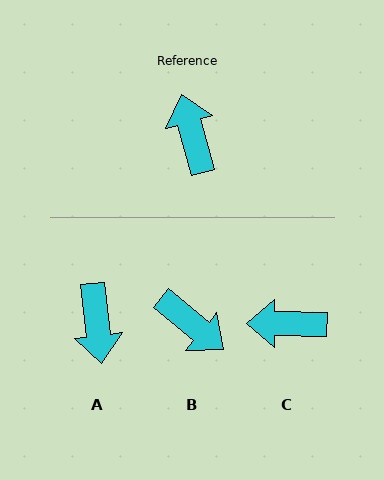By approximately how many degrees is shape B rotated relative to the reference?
Approximately 145 degrees clockwise.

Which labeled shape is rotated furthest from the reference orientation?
A, about 171 degrees away.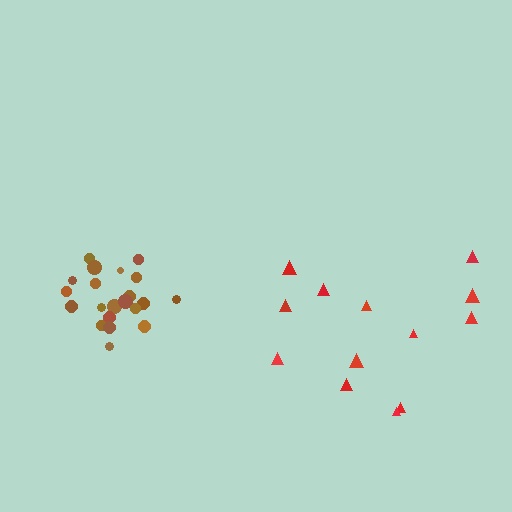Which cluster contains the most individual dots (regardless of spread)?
Brown (21).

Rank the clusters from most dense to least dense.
brown, red.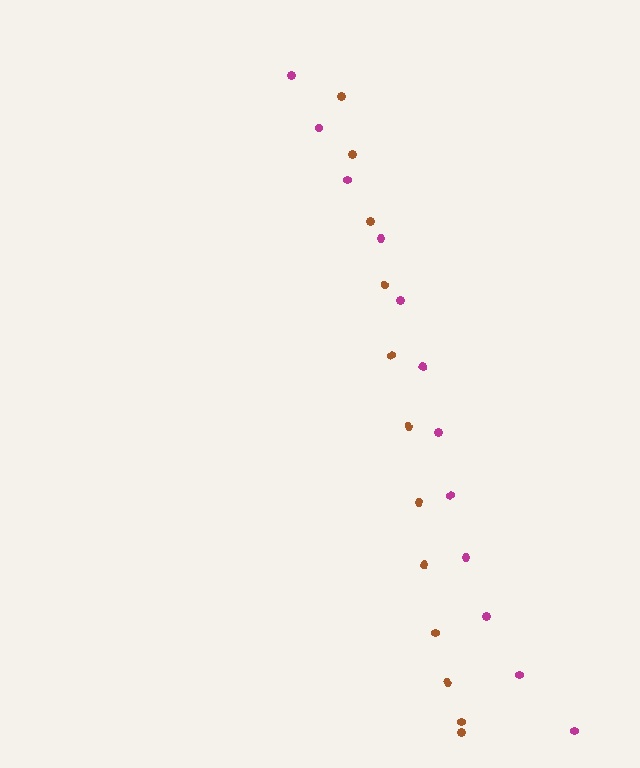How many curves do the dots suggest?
There are 2 distinct paths.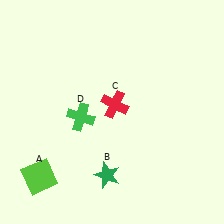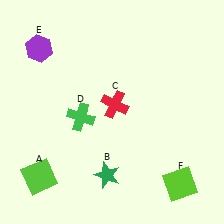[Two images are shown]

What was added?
A purple hexagon (E), a lime square (F) were added in Image 2.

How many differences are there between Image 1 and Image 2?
There are 2 differences between the two images.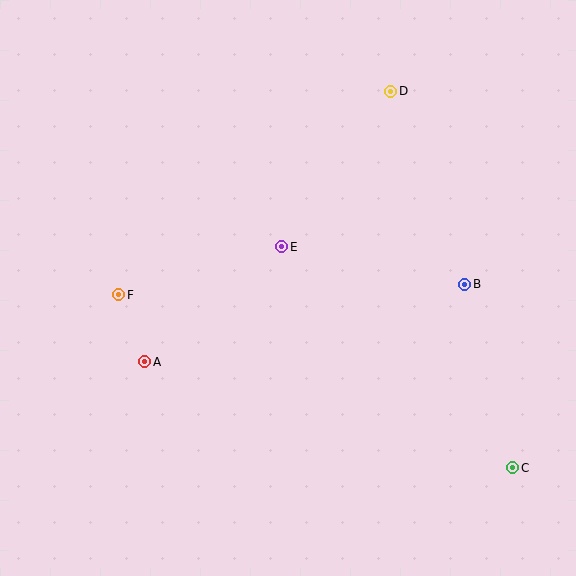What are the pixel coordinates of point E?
Point E is at (282, 247).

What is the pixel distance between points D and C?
The distance between D and C is 396 pixels.